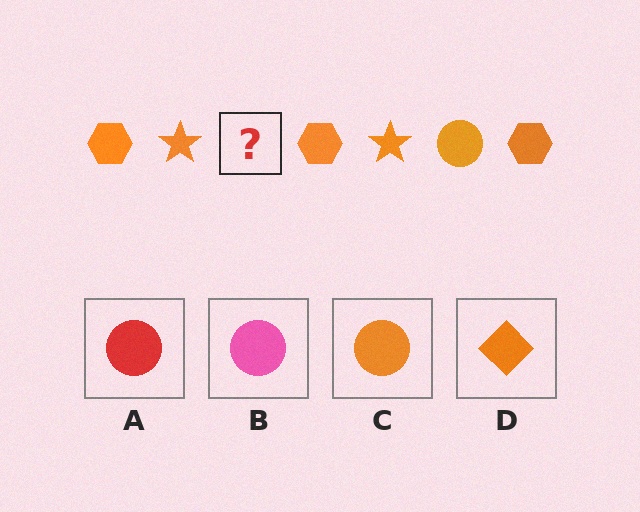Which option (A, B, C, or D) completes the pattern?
C.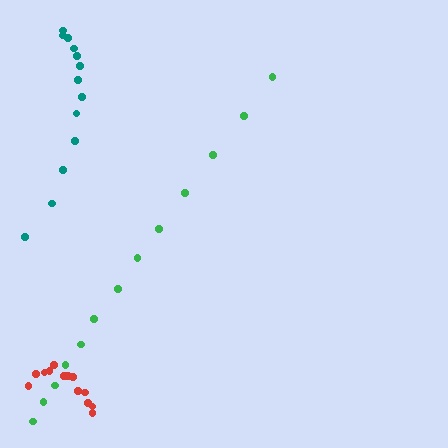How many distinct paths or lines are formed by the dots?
There are 3 distinct paths.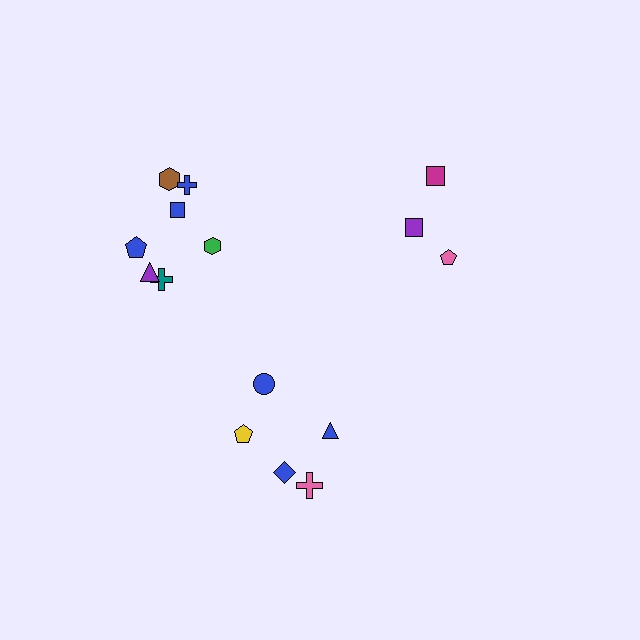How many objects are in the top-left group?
There are 7 objects.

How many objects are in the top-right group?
There are 3 objects.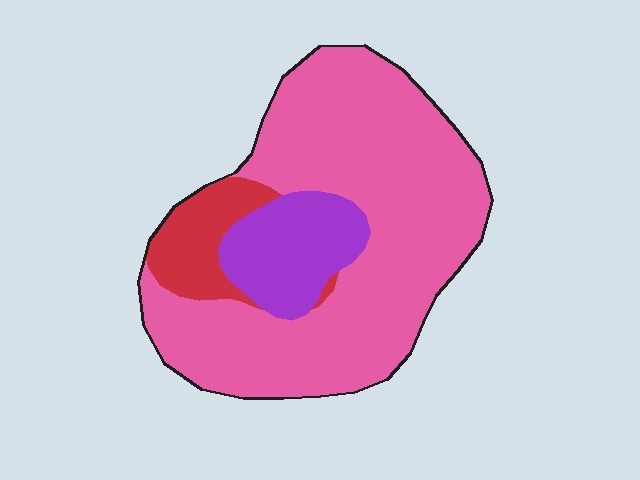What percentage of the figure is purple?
Purple takes up about one sixth (1/6) of the figure.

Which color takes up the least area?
Red, at roughly 10%.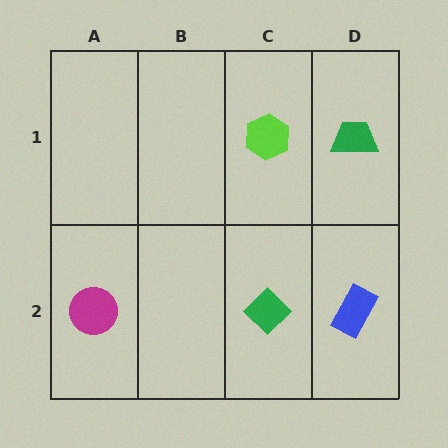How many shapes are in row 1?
2 shapes.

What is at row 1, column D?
A green trapezoid.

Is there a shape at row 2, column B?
No, that cell is empty.